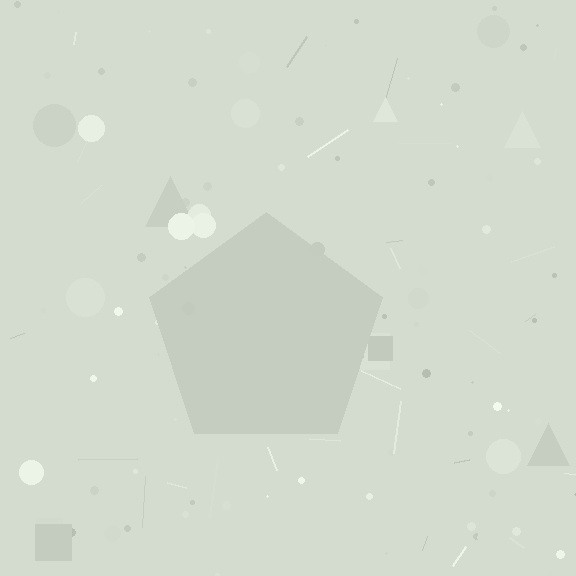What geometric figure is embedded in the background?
A pentagon is embedded in the background.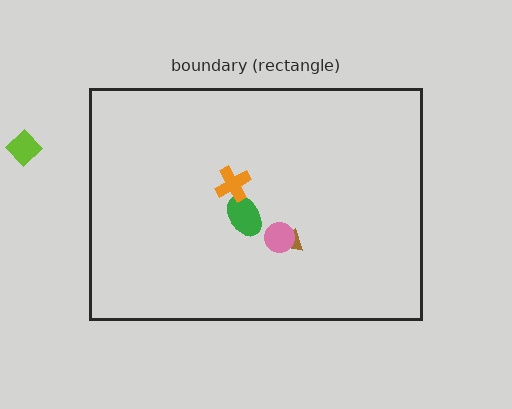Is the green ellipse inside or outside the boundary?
Inside.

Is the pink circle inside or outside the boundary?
Inside.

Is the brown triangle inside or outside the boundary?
Inside.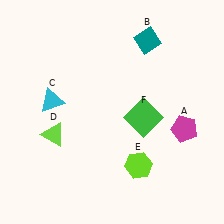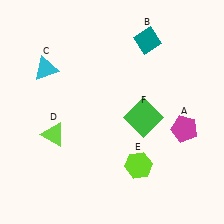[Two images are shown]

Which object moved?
The cyan triangle (C) moved up.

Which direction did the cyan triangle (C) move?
The cyan triangle (C) moved up.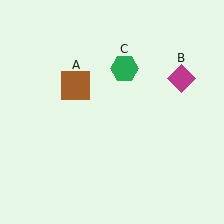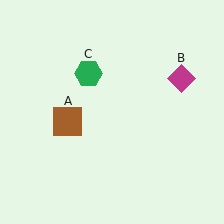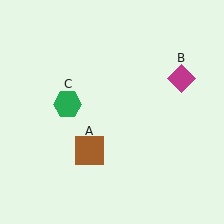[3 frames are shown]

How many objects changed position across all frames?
2 objects changed position: brown square (object A), green hexagon (object C).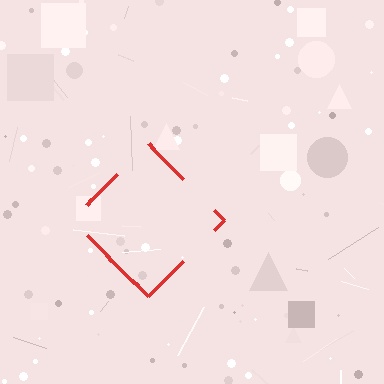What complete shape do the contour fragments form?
The contour fragments form a diamond.